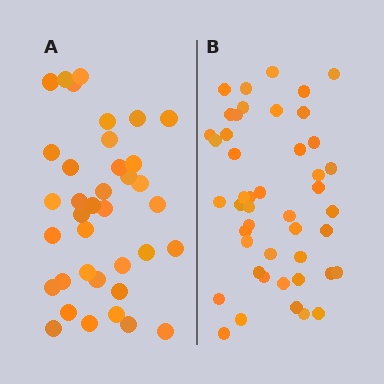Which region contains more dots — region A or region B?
Region B (the right region) has more dots.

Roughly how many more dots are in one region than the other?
Region B has roughly 8 or so more dots than region A.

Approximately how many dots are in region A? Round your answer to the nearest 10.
About 40 dots. (The exact count is 37, which rounds to 40.)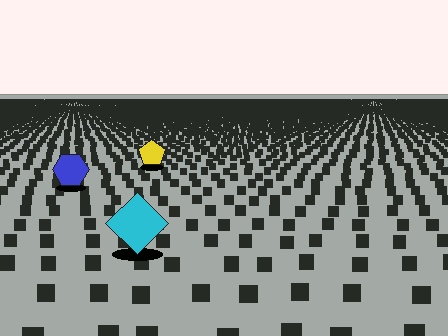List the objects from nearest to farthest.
From nearest to farthest: the cyan diamond, the blue hexagon, the yellow pentagon.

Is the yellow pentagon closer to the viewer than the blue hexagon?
No. The blue hexagon is closer — you can tell from the texture gradient: the ground texture is coarser near it.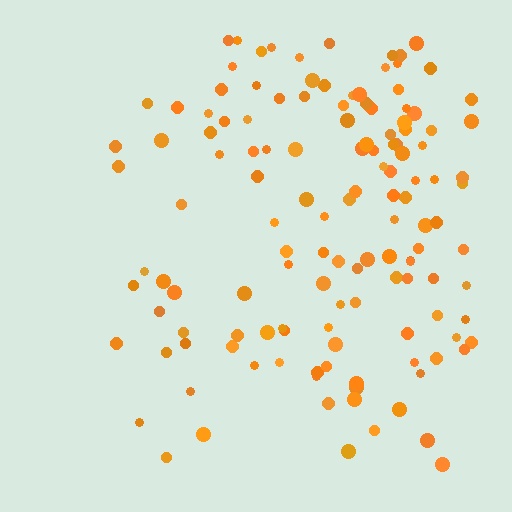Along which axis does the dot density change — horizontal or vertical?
Horizontal.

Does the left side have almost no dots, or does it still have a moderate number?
Still a moderate number, just noticeably fewer than the right.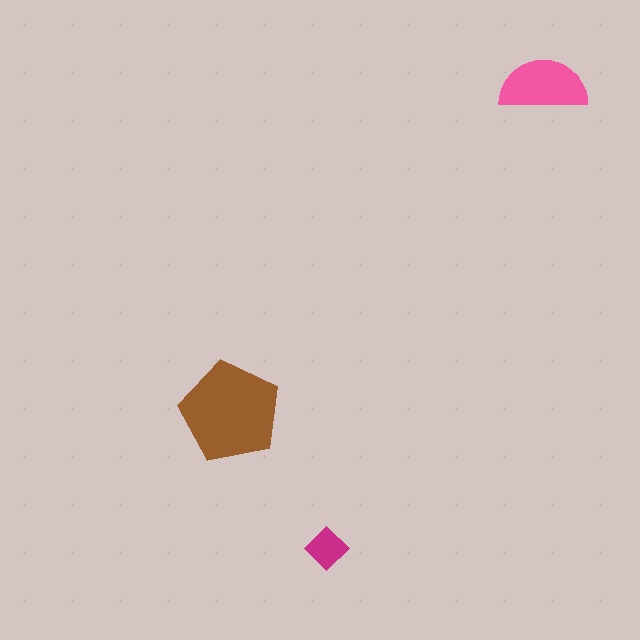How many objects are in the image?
There are 3 objects in the image.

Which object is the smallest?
The magenta diamond.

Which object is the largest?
The brown pentagon.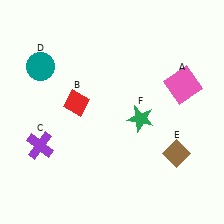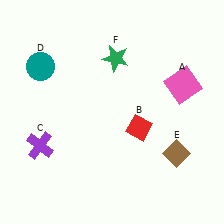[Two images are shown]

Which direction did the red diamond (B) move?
The red diamond (B) moved right.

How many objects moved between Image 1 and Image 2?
2 objects moved between the two images.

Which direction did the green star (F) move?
The green star (F) moved up.